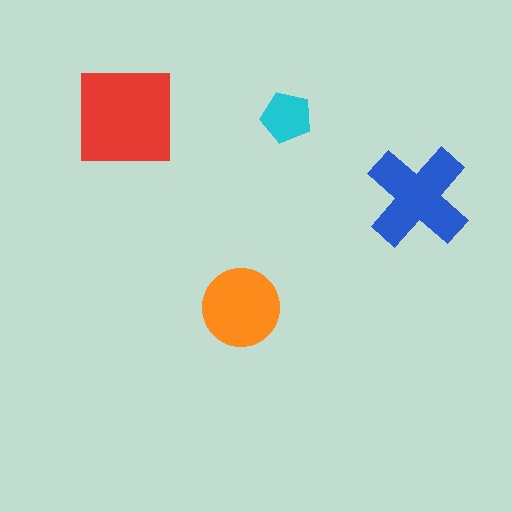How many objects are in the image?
There are 4 objects in the image.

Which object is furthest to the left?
The red square is leftmost.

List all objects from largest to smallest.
The red square, the blue cross, the orange circle, the cyan pentagon.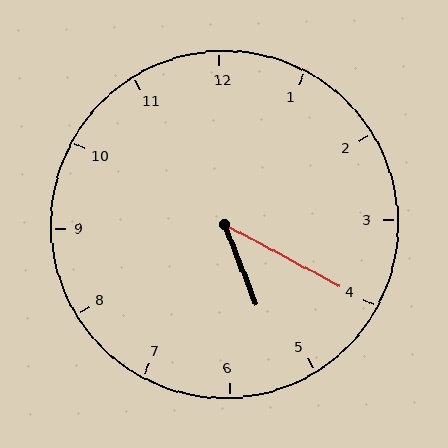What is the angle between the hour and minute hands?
Approximately 40 degrees.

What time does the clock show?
5:20.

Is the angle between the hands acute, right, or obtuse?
It is acute.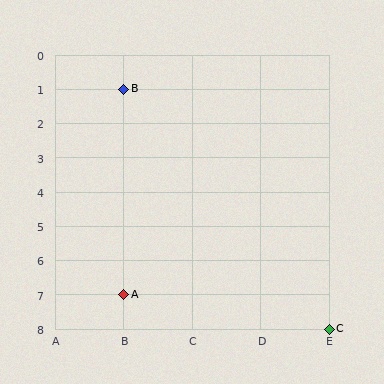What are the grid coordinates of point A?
Point A is at grid coordinates (B, 7).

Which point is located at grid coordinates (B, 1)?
Point B is at (B, 1).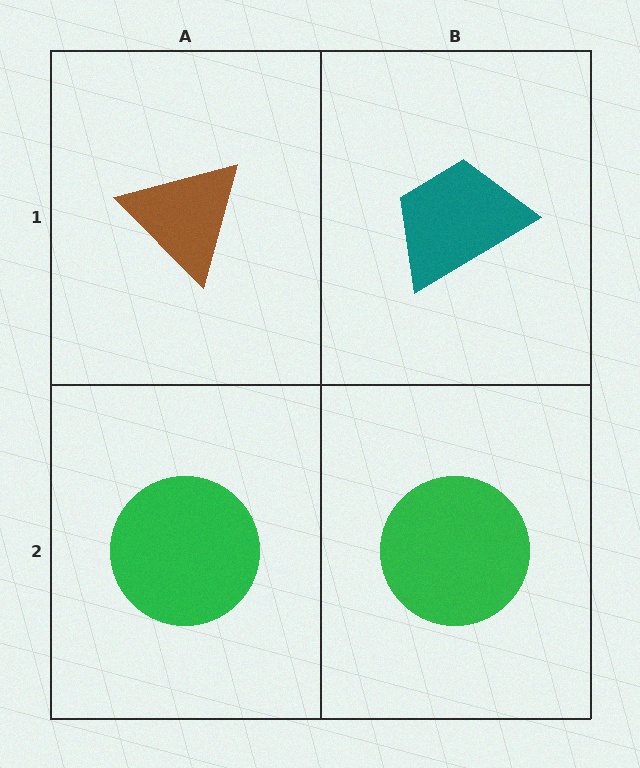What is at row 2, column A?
A green circle.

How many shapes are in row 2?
2 shapes.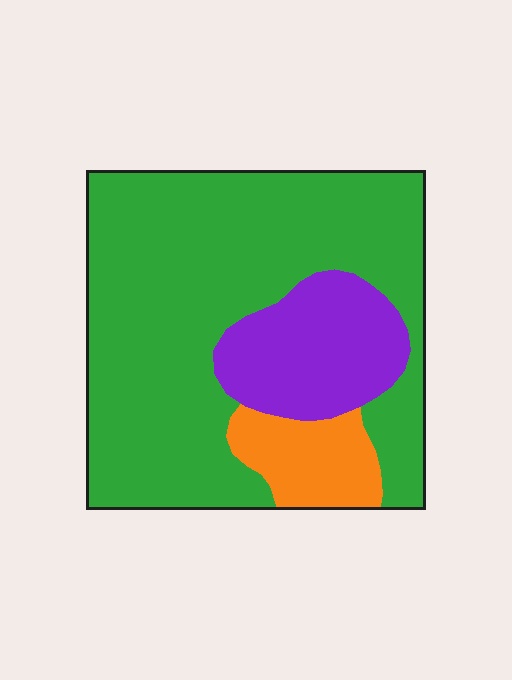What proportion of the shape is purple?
Purple covers about 20% of the shape.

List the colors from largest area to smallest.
From largest to smallest: green, purple, orange.